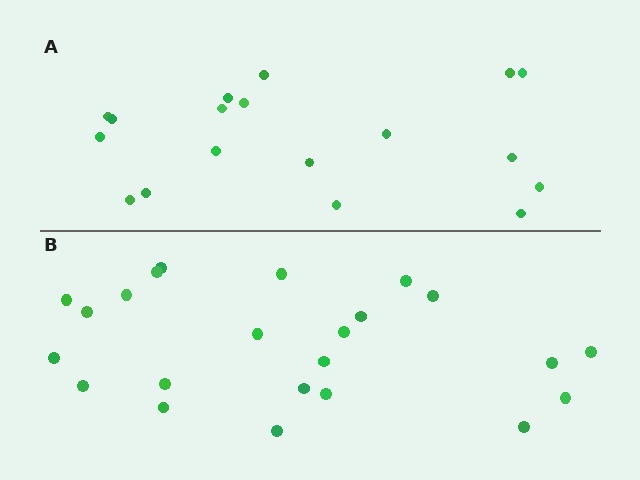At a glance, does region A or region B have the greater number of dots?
Region B (the bottom region) has more dots.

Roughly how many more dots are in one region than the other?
Region B has about 5 more dots than region A.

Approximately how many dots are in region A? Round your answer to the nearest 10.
About 20 dots. (The exact count is 18, which rounds to 20.)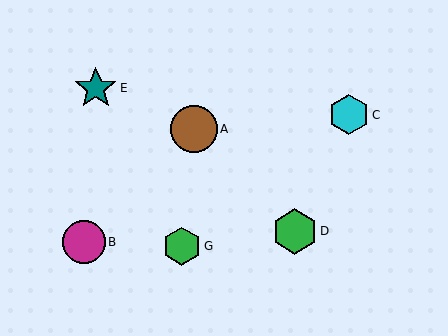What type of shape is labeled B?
Shape B is a magenta circle.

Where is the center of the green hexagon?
The center of the green hexagon is at (295, 231).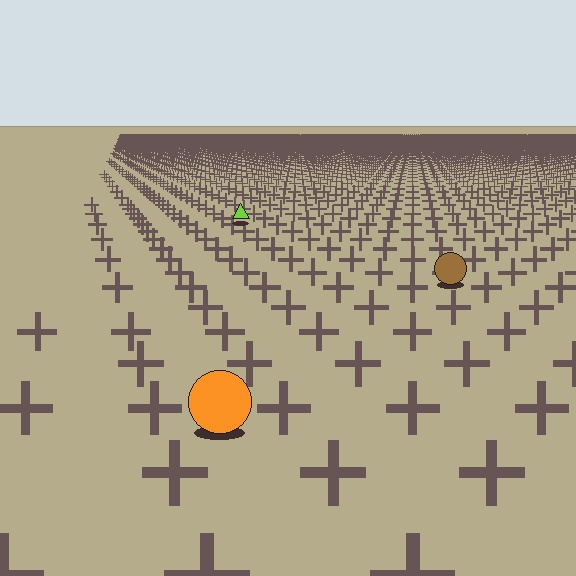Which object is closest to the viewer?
The orange circle is closest. The texture marks near it are larger and more spread out.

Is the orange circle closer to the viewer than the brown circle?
Yes. The orange circle is closer — you can tell from the texture gradient: the ground texture is coarser near it.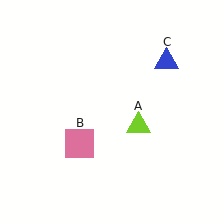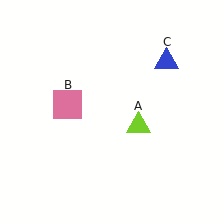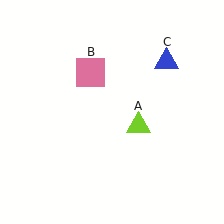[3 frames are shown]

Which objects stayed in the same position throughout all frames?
Lime triangle (object A) and blue triangle (object C) remained stationary.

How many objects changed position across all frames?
1 object changed position: pink square (object B).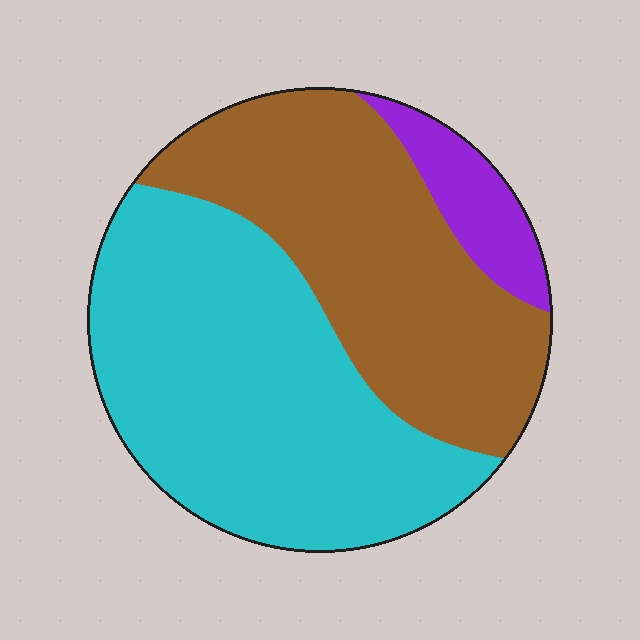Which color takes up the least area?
Purple, at roughly 10%.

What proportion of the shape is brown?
Brown takes up between a quarter and a half of the shape.